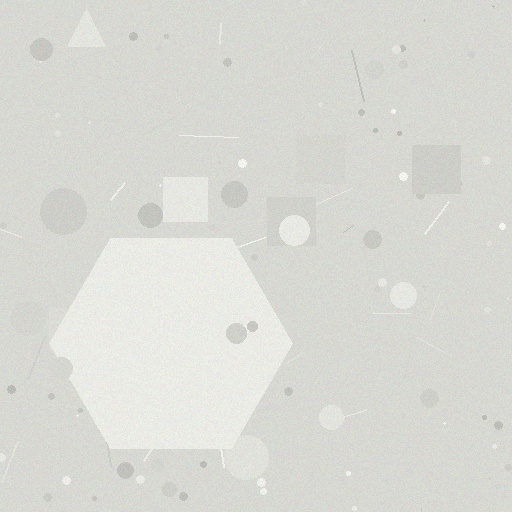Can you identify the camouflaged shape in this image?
The camouflaged shape is a hexagon.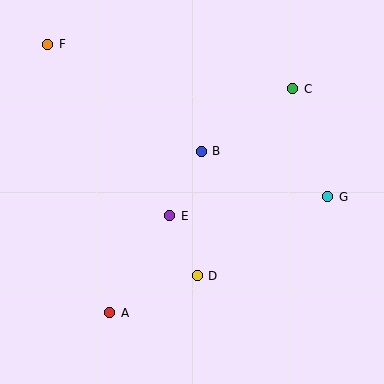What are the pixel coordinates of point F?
Point F is at (48, 44).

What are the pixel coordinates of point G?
Point G is at (328, 197).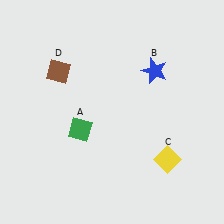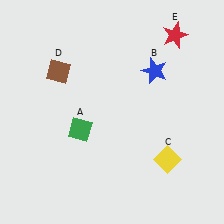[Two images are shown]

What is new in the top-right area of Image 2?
A red star (E) was added in the top-right area of Image 2.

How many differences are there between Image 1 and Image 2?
There is 1 difference between the two images.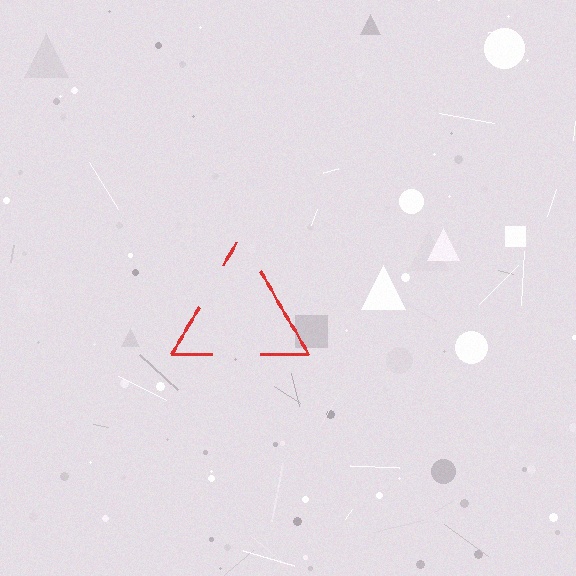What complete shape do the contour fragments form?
The contour fragments form a triangle.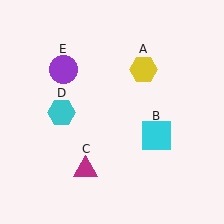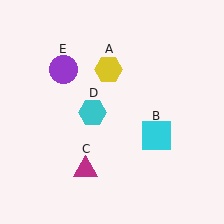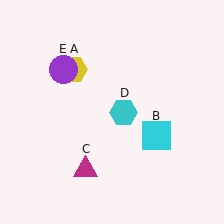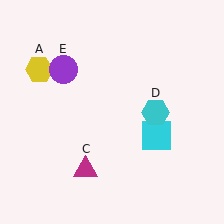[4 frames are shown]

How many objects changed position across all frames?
2 objects changed position: yellow hexagon (object A), cyan hexagon (object D).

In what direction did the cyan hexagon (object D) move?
The cyan hexagon (object D) moved right.